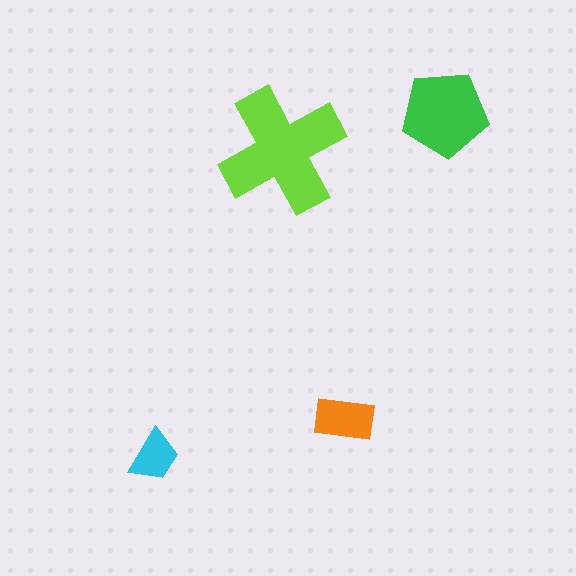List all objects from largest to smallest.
The lime cross, the green pentagon, the orange rectangle, the cyan trapezoid.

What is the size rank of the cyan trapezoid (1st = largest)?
4th.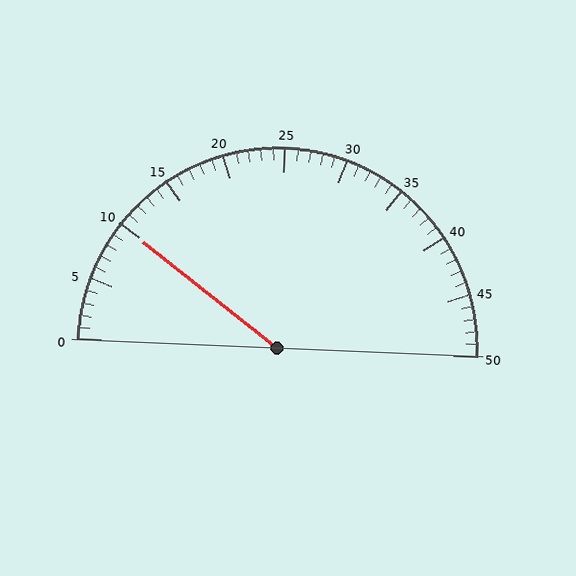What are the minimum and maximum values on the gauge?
The gauge ranges from 0 to 50.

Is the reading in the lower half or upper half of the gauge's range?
The reading is in the lower half of the range (0 to 50).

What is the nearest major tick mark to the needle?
The nearest major tick mark is 10.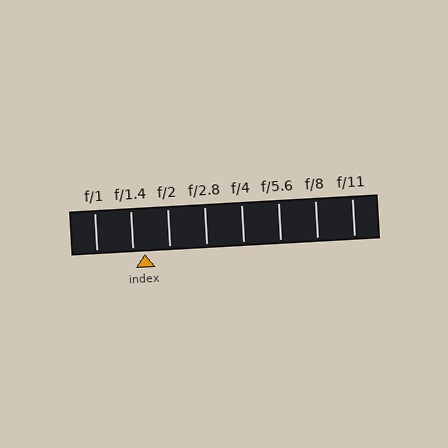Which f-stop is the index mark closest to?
The index mark is closest to f/1.4.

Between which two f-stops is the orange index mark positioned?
The index mark is between f/1.4 and f/2.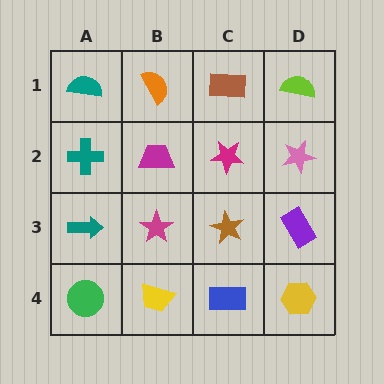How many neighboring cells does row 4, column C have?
3.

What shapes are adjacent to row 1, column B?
A magenta trapezoid (row 2, column B), a teal semicircle (row 1, column A), a brown rectangle (row 1, column C).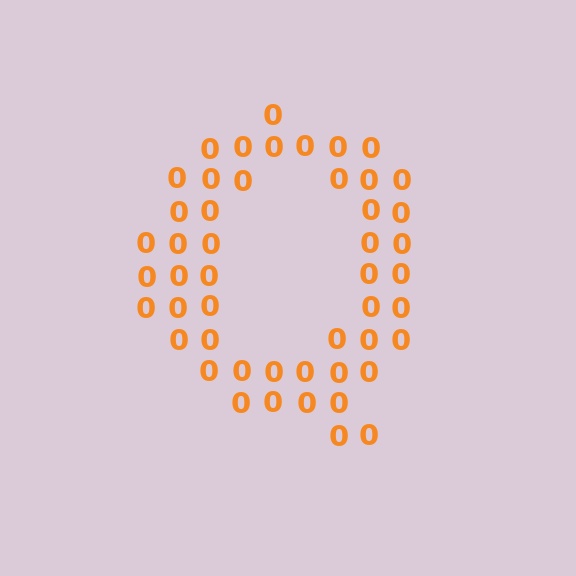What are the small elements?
The small elements are digit 0's.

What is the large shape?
The large shape is the letter Q.